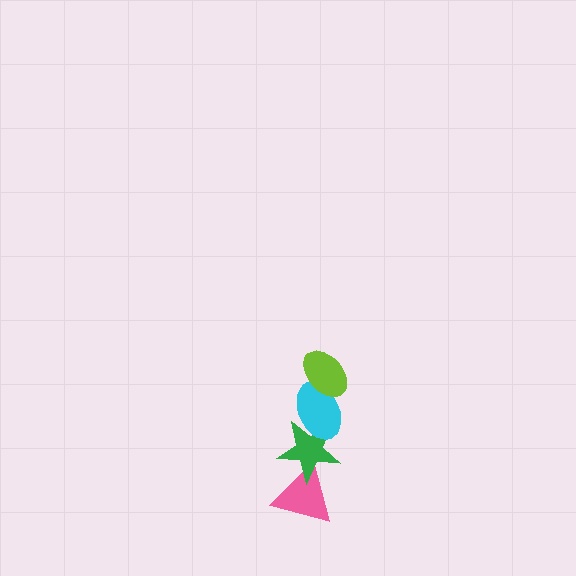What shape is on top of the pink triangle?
The green star is on top of the pink triangle.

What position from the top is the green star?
The green star is 3rd from the top.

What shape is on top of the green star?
The cyan ellipse is on top of the green star.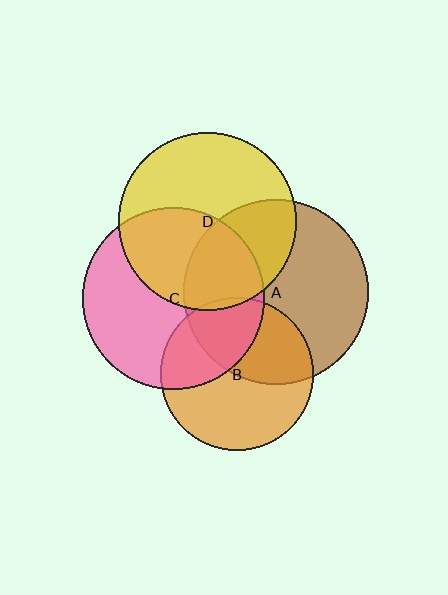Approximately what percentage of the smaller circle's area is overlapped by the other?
Approximately 45%.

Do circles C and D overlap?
Yes.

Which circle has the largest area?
Circle A (brown).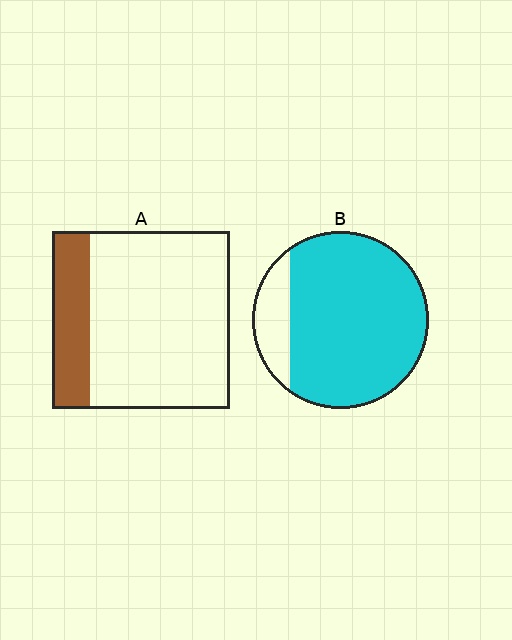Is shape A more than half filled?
No.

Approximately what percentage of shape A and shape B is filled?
A is approximately 20% and B is approximately 85%.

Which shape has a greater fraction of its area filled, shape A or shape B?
Shape B.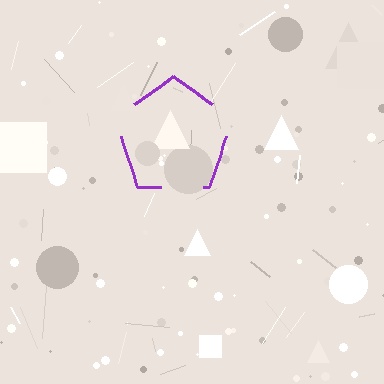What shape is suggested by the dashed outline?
The dashed outline suggests a pentagon.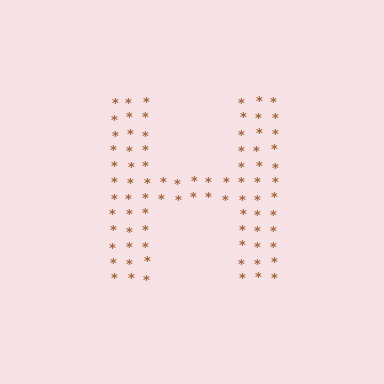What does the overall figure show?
The overall figure shows the letter H.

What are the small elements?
The small elements are asterisks.